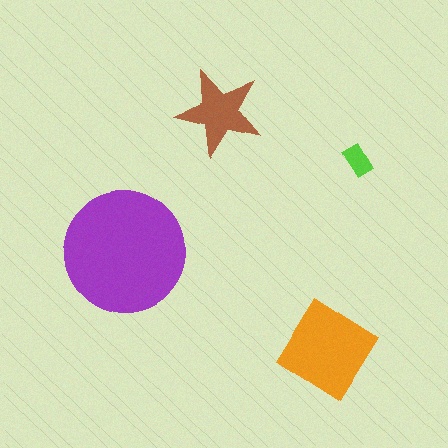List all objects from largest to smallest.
The purple circle, the orange diamond, the brown star, the lime rectangle.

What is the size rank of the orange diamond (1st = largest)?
2nd.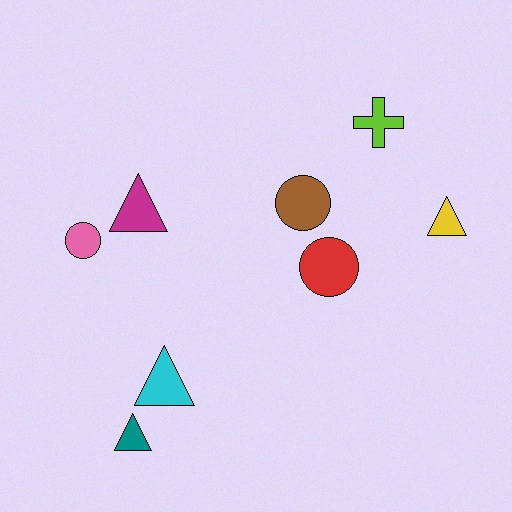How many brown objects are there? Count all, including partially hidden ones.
There is 1 brown object.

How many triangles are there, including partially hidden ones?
There are 4 triangles.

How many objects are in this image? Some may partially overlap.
There are 8 objects.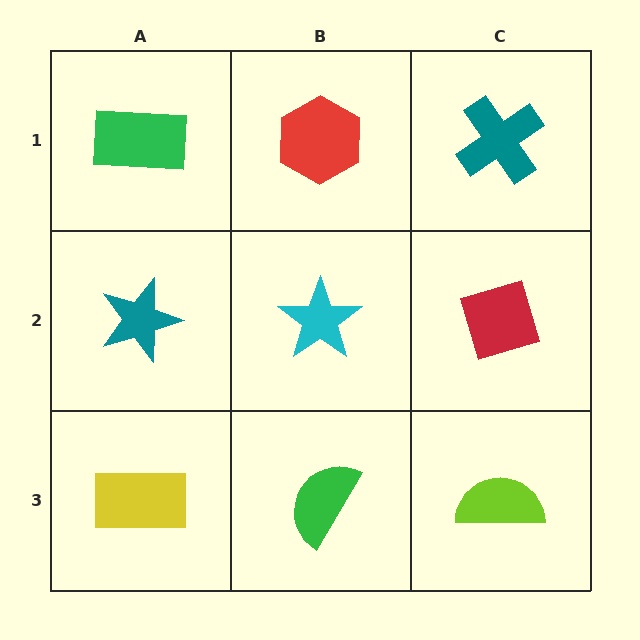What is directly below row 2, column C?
A lime semicircle.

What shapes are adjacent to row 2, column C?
A teal cross (row 1, column C), a lime semicircle (row 3, column C), a cyan star (row 2, column B).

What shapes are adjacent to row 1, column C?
A red diamond (row 2, column C), a red hexagon (row 1, column B).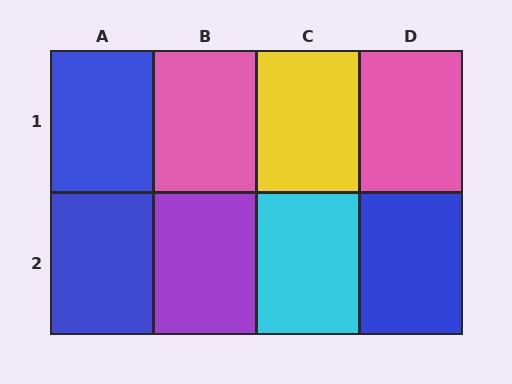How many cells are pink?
2 cells are pink.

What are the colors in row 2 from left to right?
Blue, purple, cyan, blue.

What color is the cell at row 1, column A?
Blue.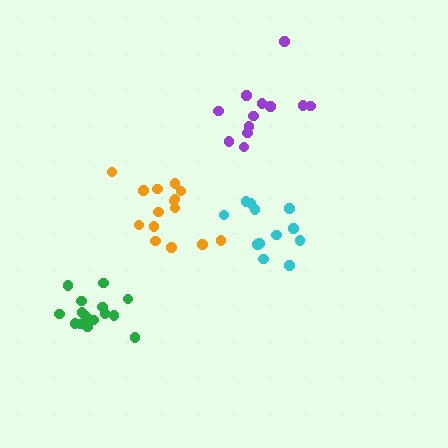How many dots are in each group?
Group 1: 12 dots, Group 2: 15 dots, Group 3: 16 dots, Group 4: 12 dots (55 total).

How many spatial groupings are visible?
There are 4 spatial groupings.